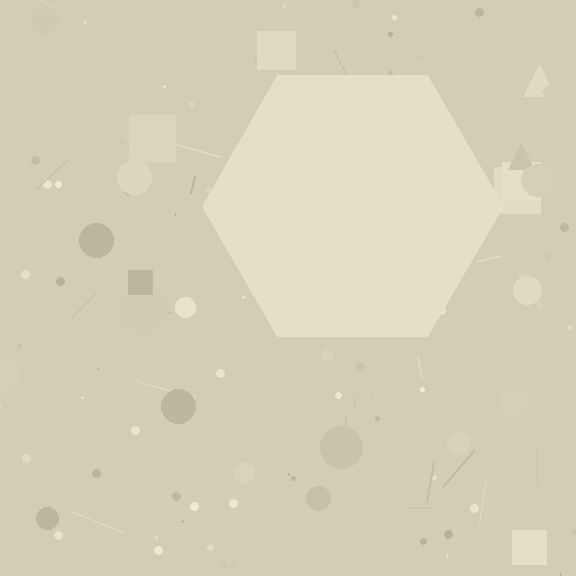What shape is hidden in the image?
A hexagon is hidden in the image.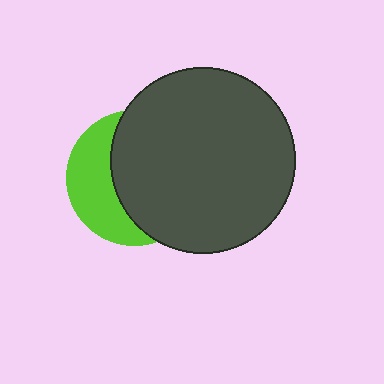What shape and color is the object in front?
The object in front is a dark gray circle.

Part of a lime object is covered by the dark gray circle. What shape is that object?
It is a circle.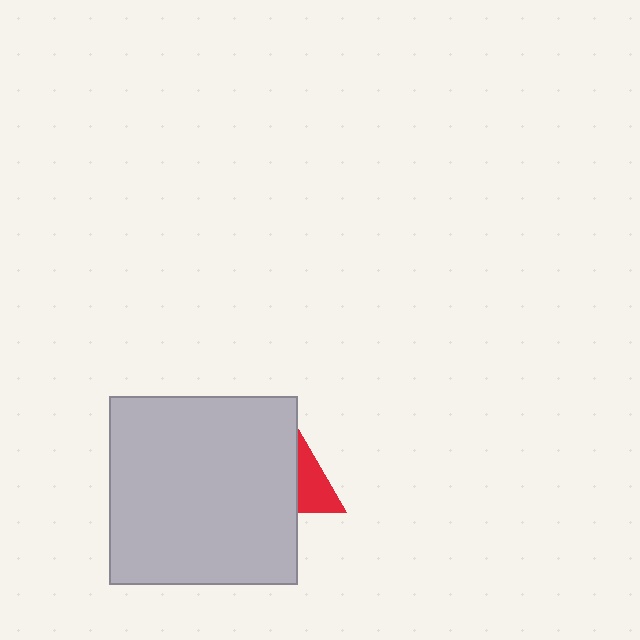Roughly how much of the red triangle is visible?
A small part of it is visible (roughly 31%).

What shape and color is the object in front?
The object in front is a light gray square.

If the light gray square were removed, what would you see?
You would see the complete red triangle.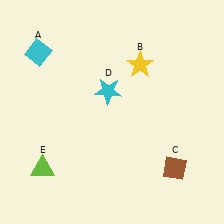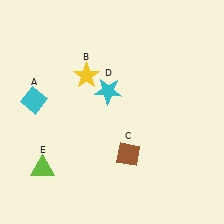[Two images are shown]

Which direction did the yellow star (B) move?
The yellow star (B) moved left.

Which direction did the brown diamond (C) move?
The brown diamond (C) moved left.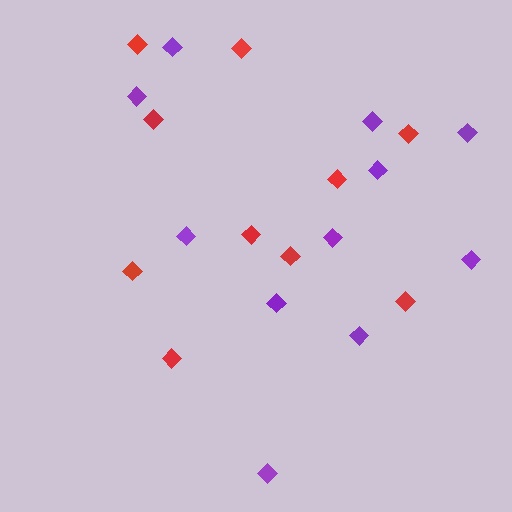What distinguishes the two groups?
There are 2 groups: one group of red diamonds (10) and one group of purple diamonds (11).